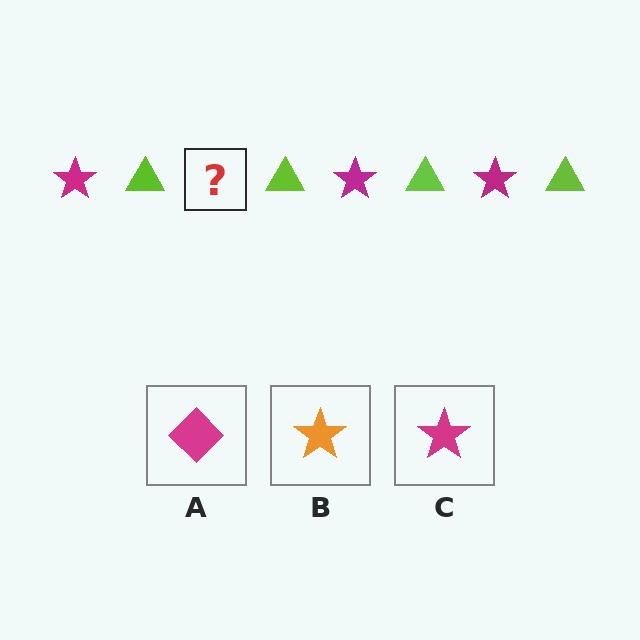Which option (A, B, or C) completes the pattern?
C.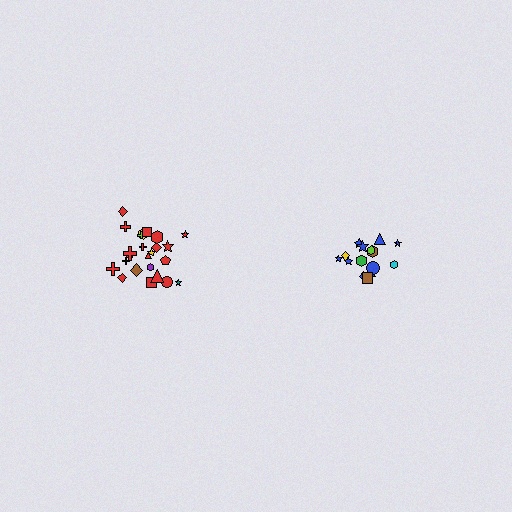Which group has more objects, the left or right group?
The left group.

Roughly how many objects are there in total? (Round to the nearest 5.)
Roughly 40 objects in total.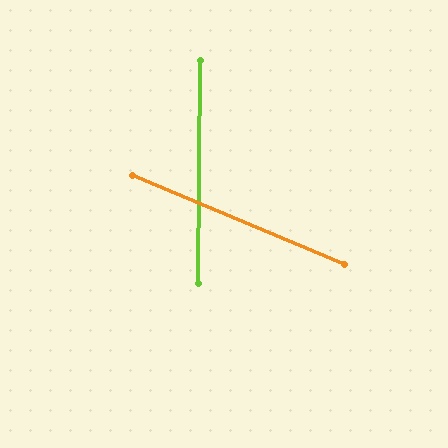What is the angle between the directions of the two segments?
Approximately 68 degrees.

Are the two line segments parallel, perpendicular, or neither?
Neither parallel nor perpendicular — they differ by about 68°.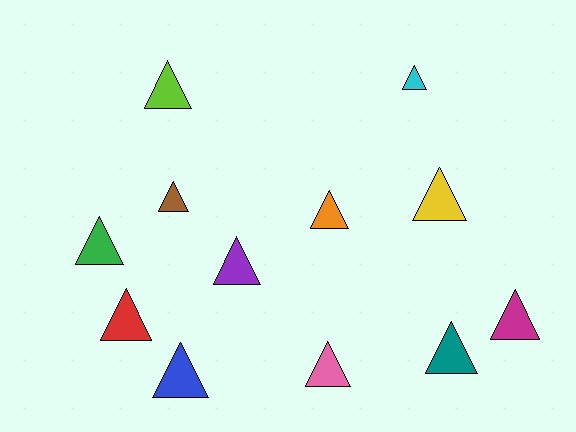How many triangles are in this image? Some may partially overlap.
There are 12 triangles.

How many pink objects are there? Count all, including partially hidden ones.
There is 1 pink object.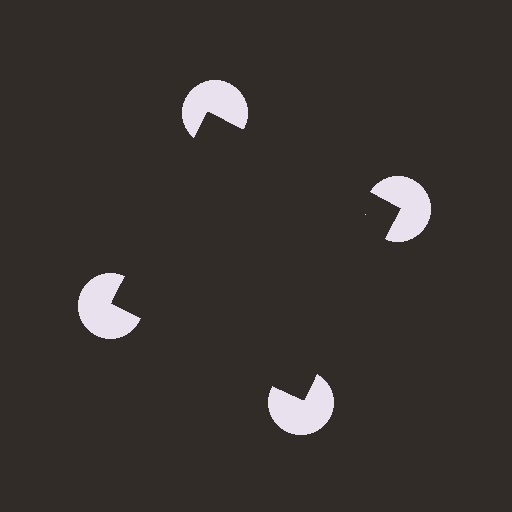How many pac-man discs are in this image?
There are 4 — one at each vertex of the illusory square.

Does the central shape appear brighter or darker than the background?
It typically appears slightly darker than the background, even though no actual brightness change is drawn.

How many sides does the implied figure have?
4 sides.